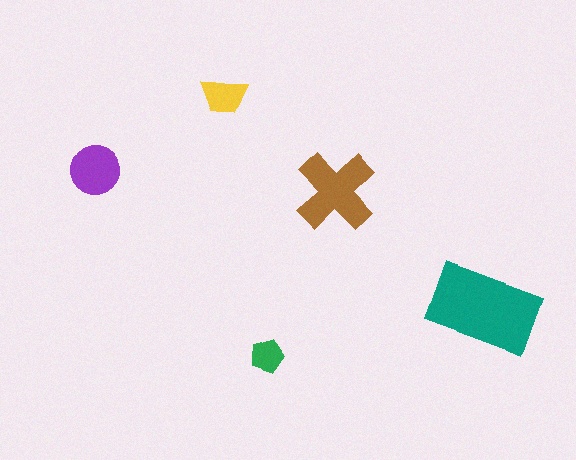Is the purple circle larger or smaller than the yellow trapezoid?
Larger.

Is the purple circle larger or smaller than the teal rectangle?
Smaller.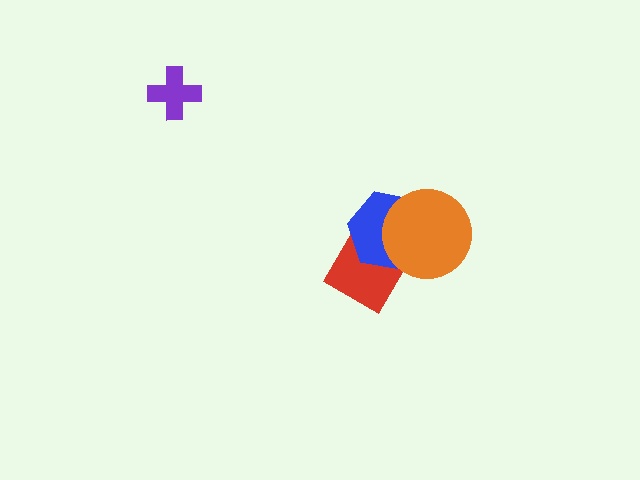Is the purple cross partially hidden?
No, no other shape covers it.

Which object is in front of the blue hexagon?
The orange circle is in front of the blue hexagon.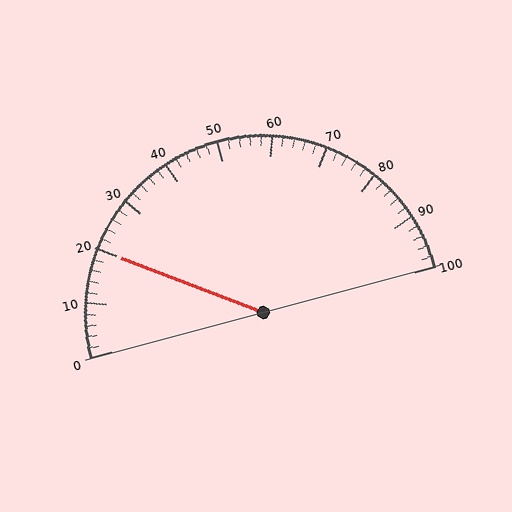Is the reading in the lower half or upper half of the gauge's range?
The reading is in the lower half of the range (0 to 100).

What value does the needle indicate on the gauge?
The needle indicates approximately 20.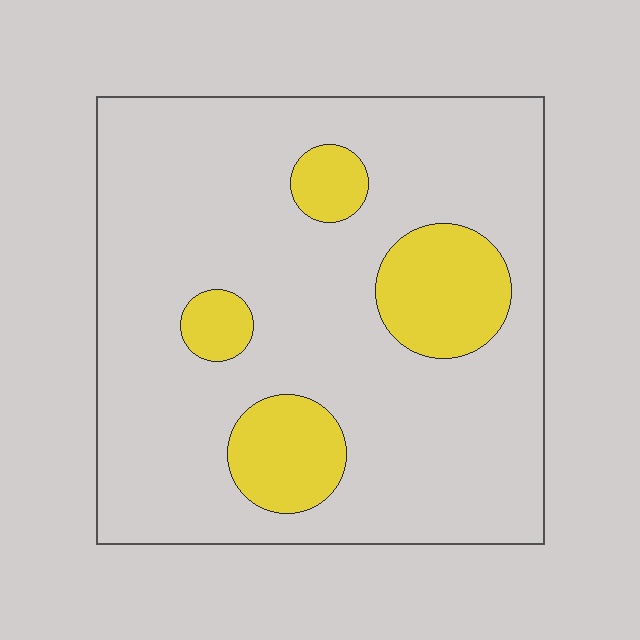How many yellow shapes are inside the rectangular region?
4.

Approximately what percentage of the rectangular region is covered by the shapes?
Approximately 15%.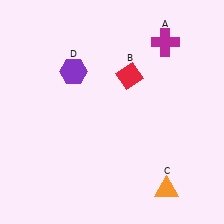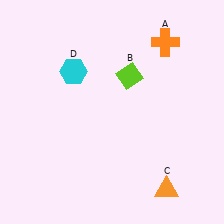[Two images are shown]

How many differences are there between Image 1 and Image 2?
There are 3 differences between the two images.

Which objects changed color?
A changed from magenta to orange. B changed from red to lime. D changed from purple to cyan.